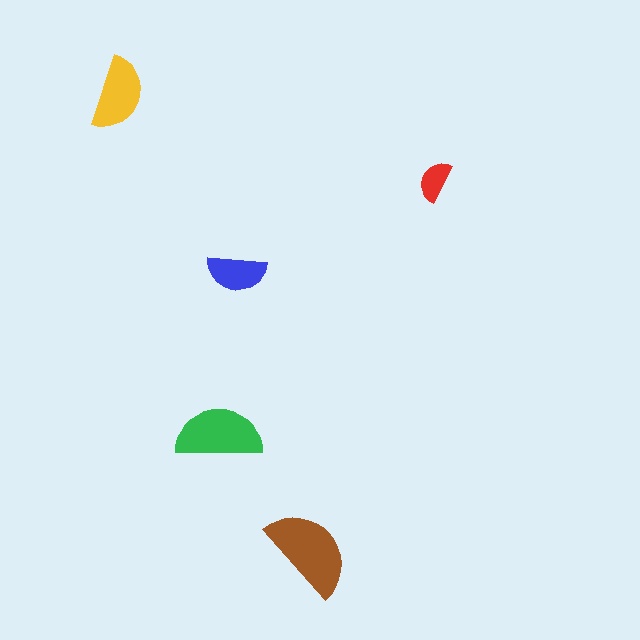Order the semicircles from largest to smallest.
the brown one, the green one, the yellow one, the blue one, the red one.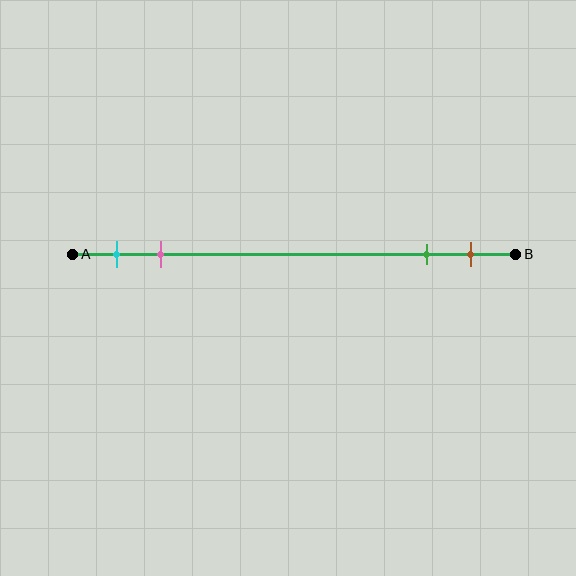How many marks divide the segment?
There are 4 marks dividing the segment.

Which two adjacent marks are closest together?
The green and brown marks are the closest adjacent pair.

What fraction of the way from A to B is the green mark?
The green mark is approximately 80% (0.8) of the way from A to B.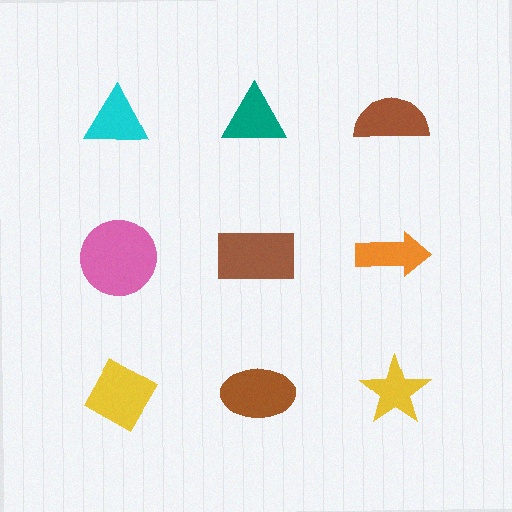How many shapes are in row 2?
3 shapes.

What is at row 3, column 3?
A yellow star.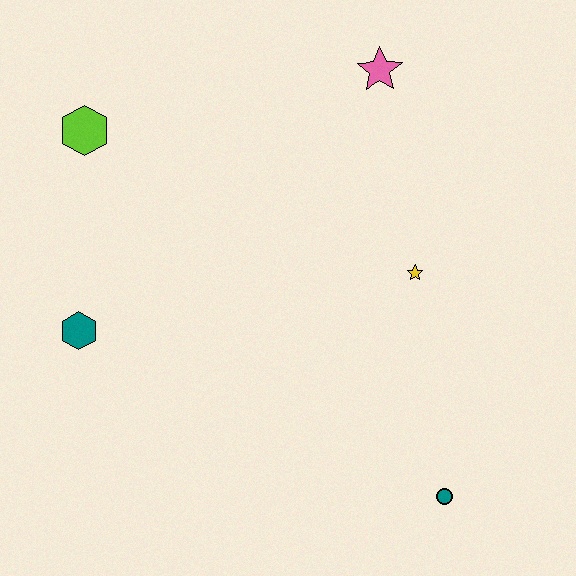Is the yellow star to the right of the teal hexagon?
Yes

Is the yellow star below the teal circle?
No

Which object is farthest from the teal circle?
The lime hexagon is farthest from the teal circle.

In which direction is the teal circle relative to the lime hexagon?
The teal circle is below the lime hexagon.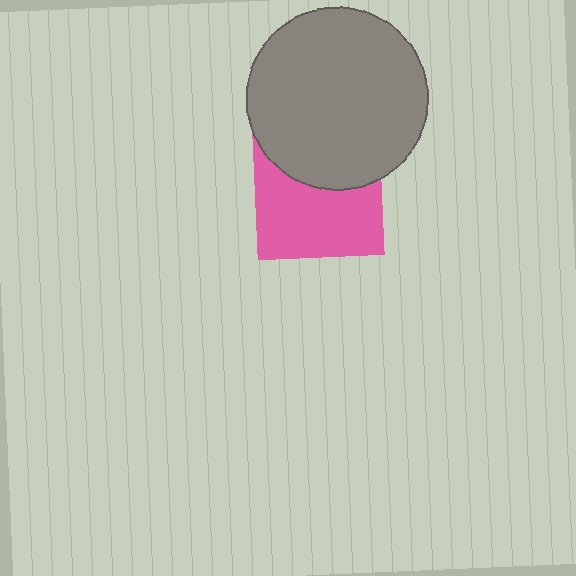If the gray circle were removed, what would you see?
You would see the complete pink square.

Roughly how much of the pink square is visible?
About half of it is visible (roughly 61%).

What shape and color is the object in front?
The object in front is a gray circle.